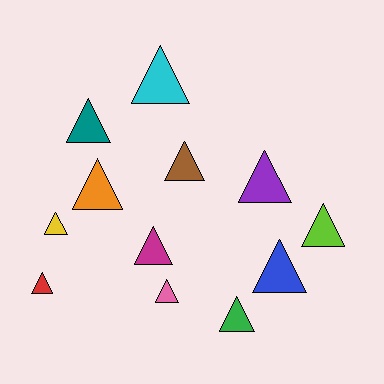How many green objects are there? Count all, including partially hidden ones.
There is 1 green object.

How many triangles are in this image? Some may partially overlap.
There are 12 triangles.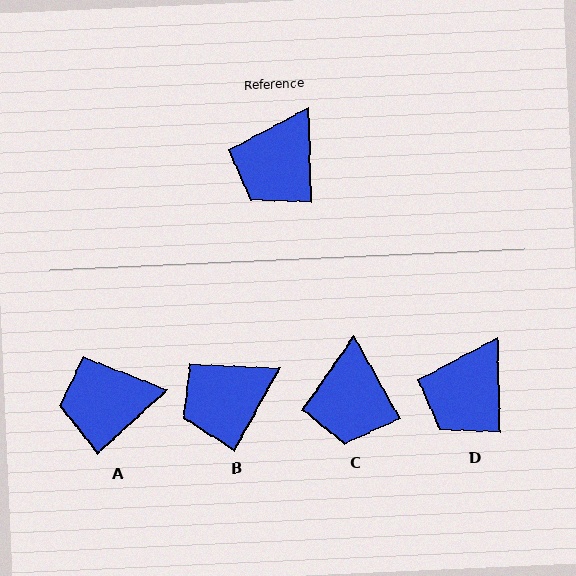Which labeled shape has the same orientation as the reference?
D.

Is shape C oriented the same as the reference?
No, it is off by about 27 degrees.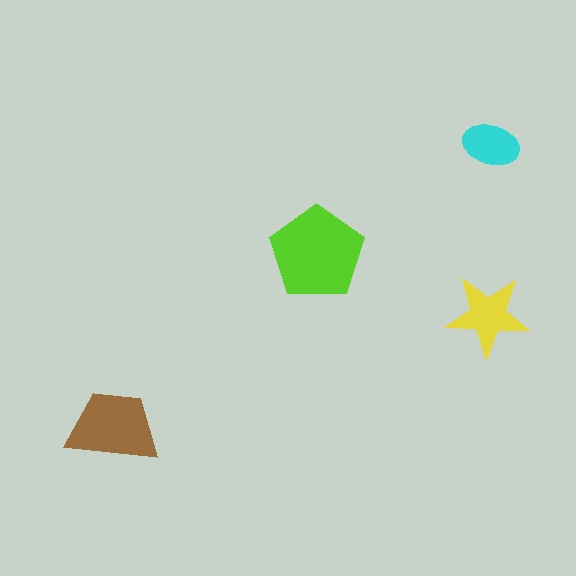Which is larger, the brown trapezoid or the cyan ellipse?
The brown trapezoid.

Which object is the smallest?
The cyan ellipse.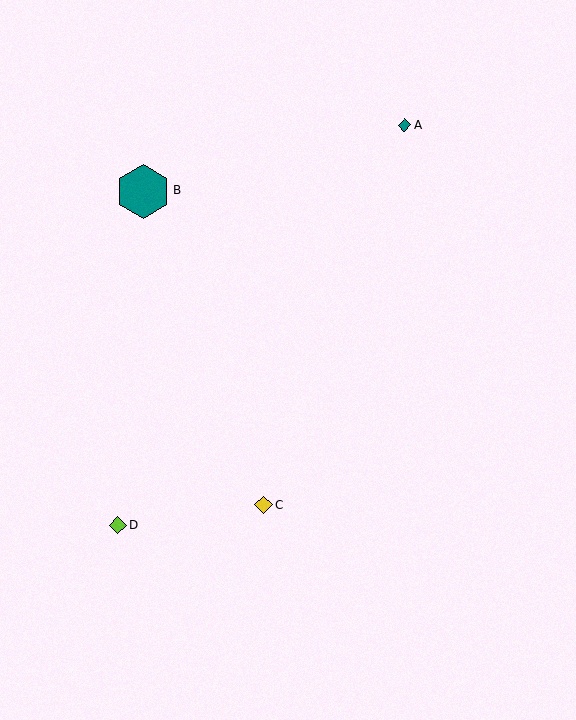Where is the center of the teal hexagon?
The center of the teal hexagon is at (143, 191).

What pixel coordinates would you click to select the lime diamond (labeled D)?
Click at (118, 525) to select the lime diamond D.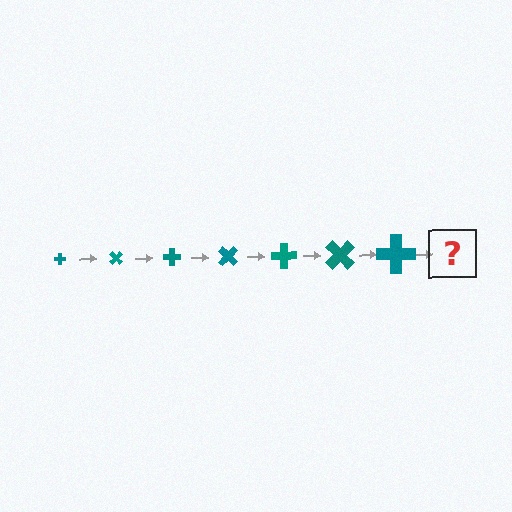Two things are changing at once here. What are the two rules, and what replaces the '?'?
The two rules are that the cross grows larger each step and it rotates 45 degrees each step. The '?' should be a cross, larger than the previous one and rotated 315 degrees from the start.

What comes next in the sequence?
The next element should be a cross, larger than the previous one and rotated 315 degrees from the start.